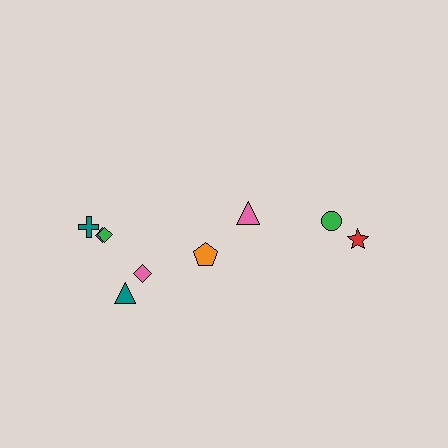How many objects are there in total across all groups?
There are 9 objects.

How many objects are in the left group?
There are 6 objects.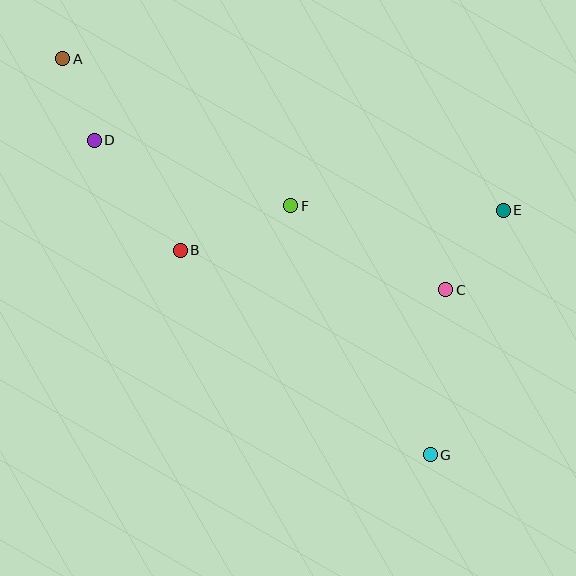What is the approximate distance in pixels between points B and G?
The distance between B and G is approximately 323 pixels.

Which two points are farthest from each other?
Points A and G are farthest from each other.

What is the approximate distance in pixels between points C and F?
The distance between C and F is approximately 176 pixels.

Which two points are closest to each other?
Points A and D are closest to each other.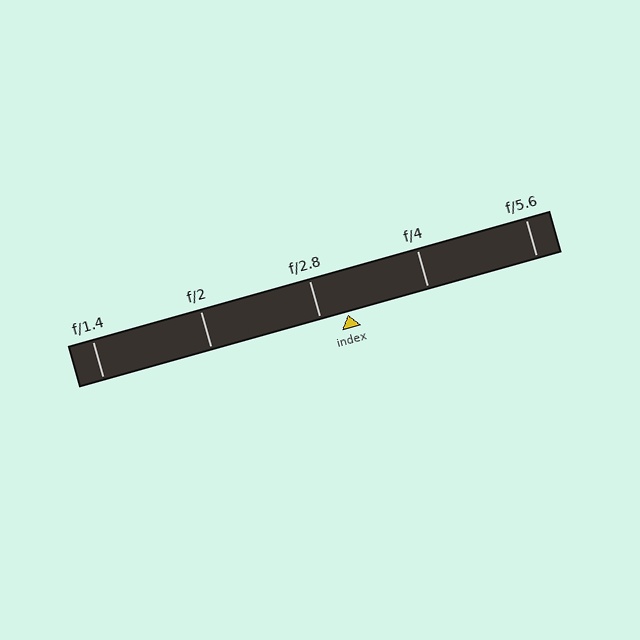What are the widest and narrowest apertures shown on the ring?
The widest aperture shown is f/1.4 and the narrowest is f/5.6.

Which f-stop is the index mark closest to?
The index mark is closest to f/2.8.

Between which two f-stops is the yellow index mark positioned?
The index mark is between f/2.8 and f/4.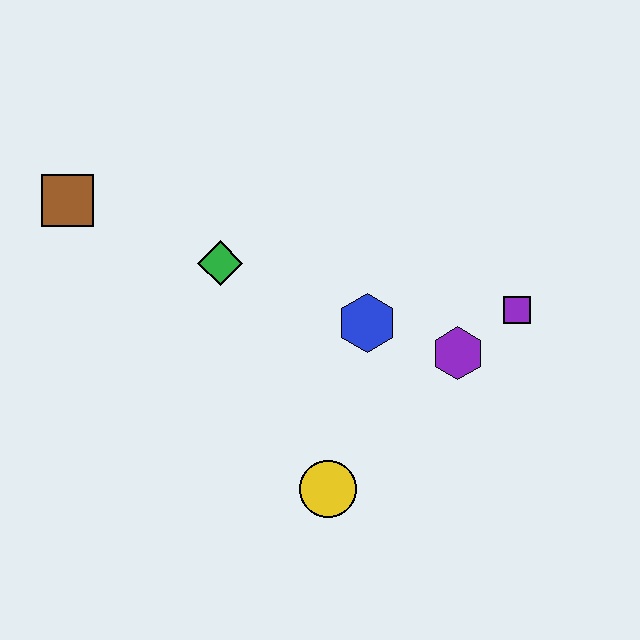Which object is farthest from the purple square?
The brown square is farthest from the purple square.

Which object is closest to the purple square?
The purple hexagon is closest to the purple square.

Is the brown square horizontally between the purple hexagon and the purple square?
No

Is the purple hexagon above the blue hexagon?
No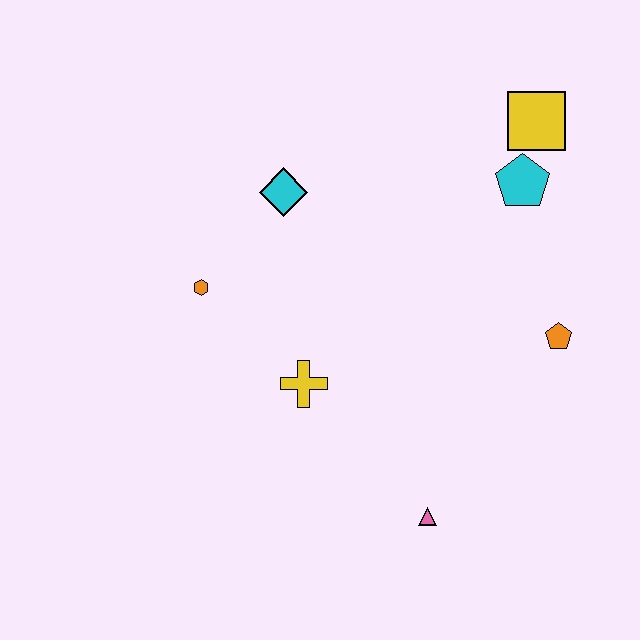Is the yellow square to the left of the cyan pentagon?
No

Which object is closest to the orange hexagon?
The cyan diamond is closest to the orange hexagon.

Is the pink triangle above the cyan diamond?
No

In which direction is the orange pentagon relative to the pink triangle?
The orange pentagon is above the pink triangle.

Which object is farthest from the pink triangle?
The yellow square is farthest from the pink triangle.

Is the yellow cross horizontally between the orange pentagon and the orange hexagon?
Yes